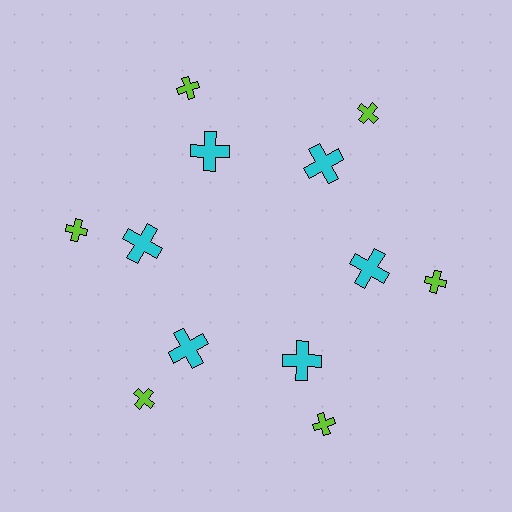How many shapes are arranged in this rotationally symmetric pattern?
There are 12 shapes, arranged in 6 groups of 2.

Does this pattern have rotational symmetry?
Yes, this pattern has 6-fold rotational symmetry. It looks the same after rotating 60 degrees around the center.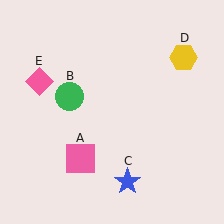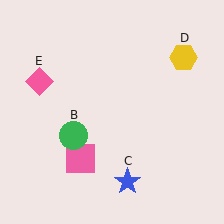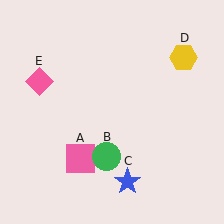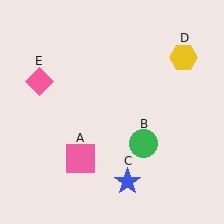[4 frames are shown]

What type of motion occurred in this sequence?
The green circle (object B) rotated counterclockwise around the center of the scene.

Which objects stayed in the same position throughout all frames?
Pink square (object A) and blue star (object C) and yellow hexagon (object D) and pink diamond (object E) remained stationary.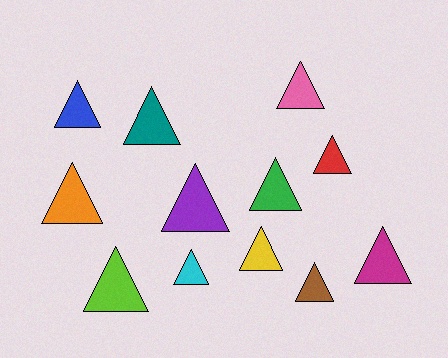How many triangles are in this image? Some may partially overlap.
There are 12 triangles.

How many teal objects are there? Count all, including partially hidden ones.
There is 1 teal object.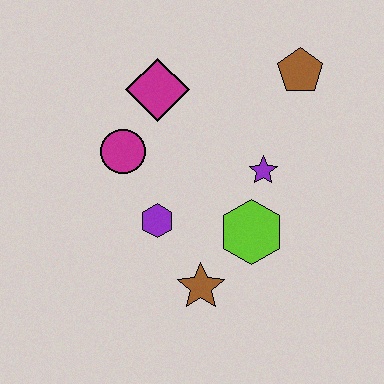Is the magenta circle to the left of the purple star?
Yes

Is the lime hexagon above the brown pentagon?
No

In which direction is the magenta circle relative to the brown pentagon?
The magenta circle is to the left of the brown pentagon.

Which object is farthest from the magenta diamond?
The brown star is farthest from the magenta diamond.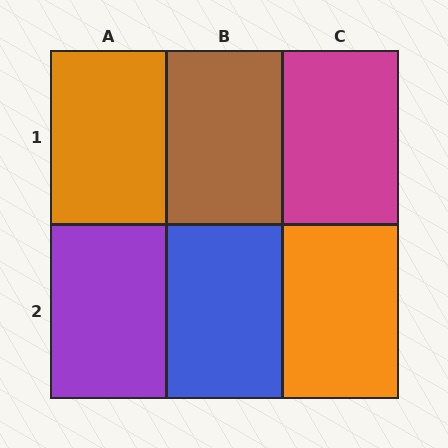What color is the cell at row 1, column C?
Magenta.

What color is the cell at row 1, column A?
Orange.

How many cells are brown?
1 cell is brown.